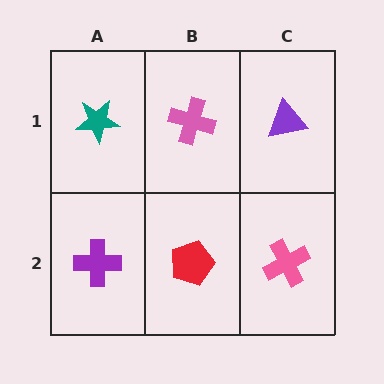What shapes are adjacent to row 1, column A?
A purple cross (row 2, column A), a pink cross (row 1, column B).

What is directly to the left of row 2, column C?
A red pentagon.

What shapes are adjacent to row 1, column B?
A red pentagon (row 2, column B), a teal star (row 1, column A), a purple triangle (row 1, column C).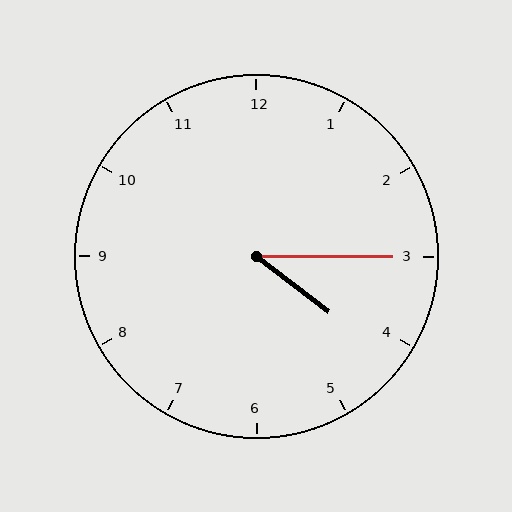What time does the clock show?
4:15.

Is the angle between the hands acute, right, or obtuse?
It is acute.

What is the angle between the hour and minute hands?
Approximately 38 degrees.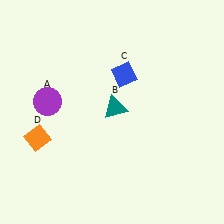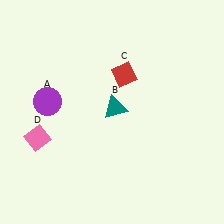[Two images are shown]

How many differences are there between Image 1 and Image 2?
There are 2 differences between the two images.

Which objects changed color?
C changed from blue to red. D changed from orange to pink.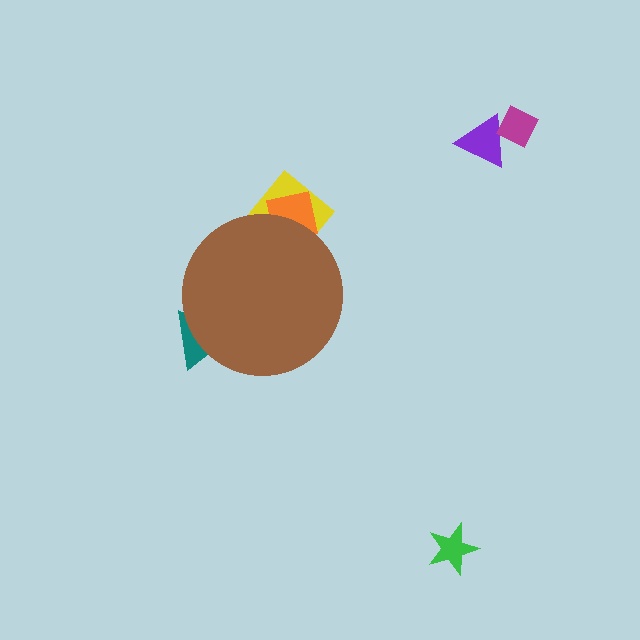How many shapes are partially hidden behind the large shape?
3 shapes are partially hidden.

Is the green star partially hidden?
No, the green star is fully visible.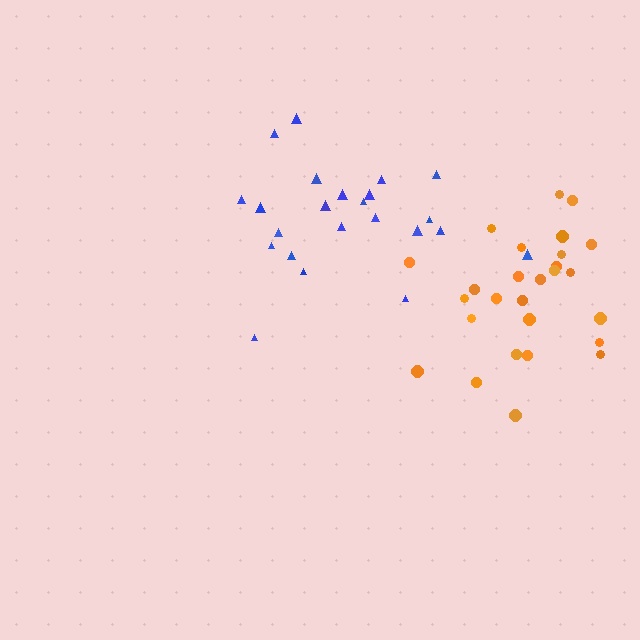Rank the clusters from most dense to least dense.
orange, blue.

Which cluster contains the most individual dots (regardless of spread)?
Orange (27).